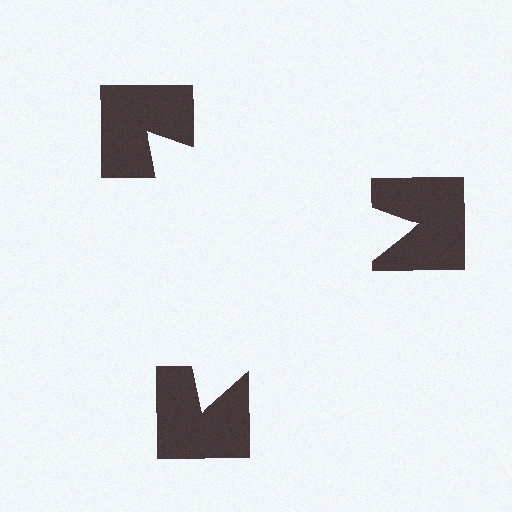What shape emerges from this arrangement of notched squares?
An illusory triangle — its edges are inferred from the aligned wedge cuts in the notched squares, not physically drawn.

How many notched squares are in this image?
There are 3 — one at each vertex of the illusory triangle.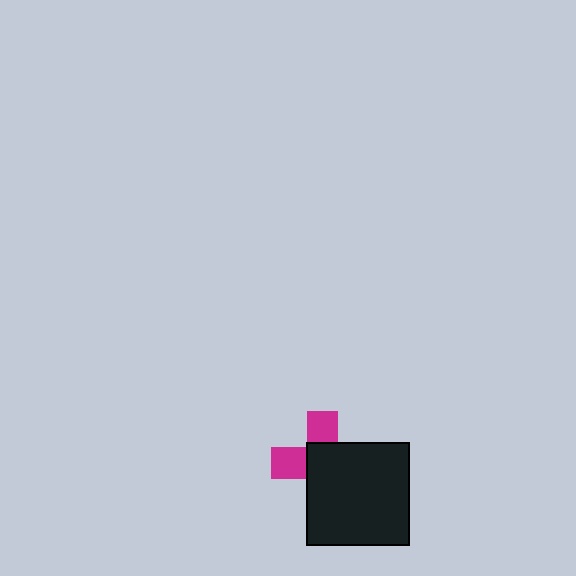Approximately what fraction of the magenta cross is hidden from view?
Roughly 63% of the magenta cross is hidden behind the black square.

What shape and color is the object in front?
The object in front is a black square.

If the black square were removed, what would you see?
You would see the complete magenta cross.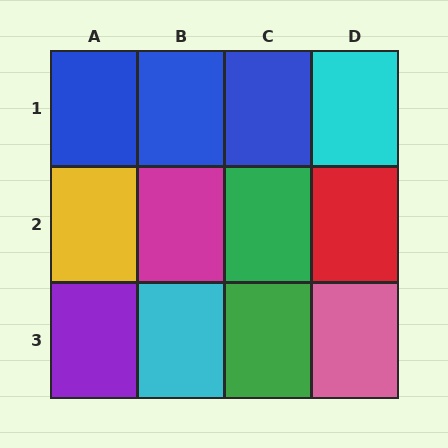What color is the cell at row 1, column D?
Cyan.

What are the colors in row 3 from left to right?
Purple, cyan, green, pink.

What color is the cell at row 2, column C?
Green.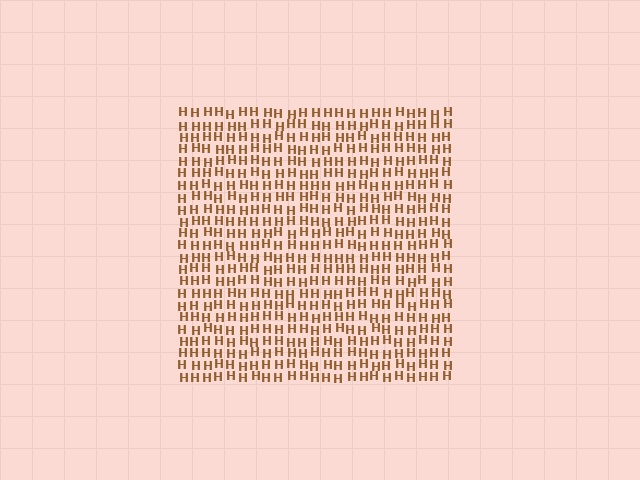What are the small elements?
The small elements are letter H's.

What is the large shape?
The large shape is a square.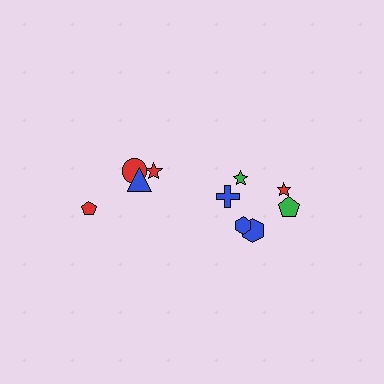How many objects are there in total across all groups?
There are 10 objects.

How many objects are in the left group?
There are 4 objects.